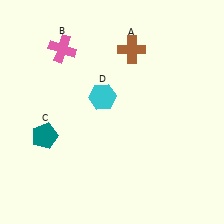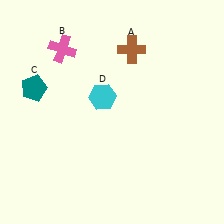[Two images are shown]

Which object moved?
The teal pentagon (C) moved up.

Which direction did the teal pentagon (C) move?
The teal pentagon (C) moved up.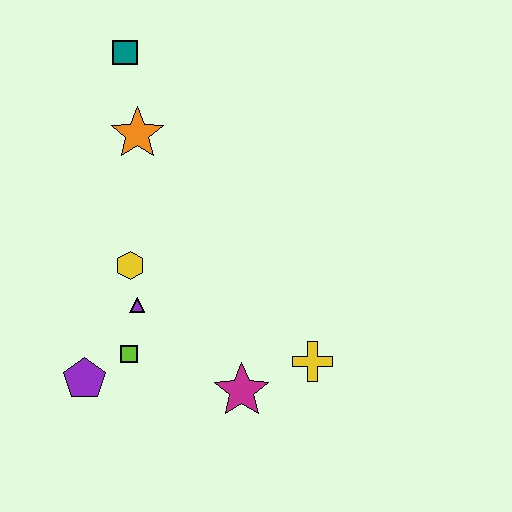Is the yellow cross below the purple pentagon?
No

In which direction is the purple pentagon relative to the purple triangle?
The purple pentagon is below the purple triangle.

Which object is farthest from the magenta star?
The teal square is farthest from the magenta star.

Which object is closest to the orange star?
The teal square is closest to the orange star.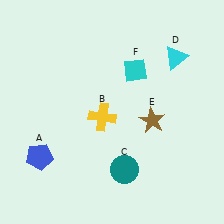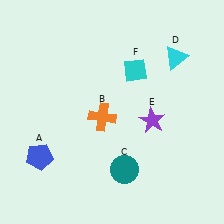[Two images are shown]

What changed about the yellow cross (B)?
In Image 1, B is yellow. In Image 2, it changed to orange.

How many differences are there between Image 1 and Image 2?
There are 2 differences between the two images.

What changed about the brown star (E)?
In Image 1, E is brown. In Image 2, it changed to purple.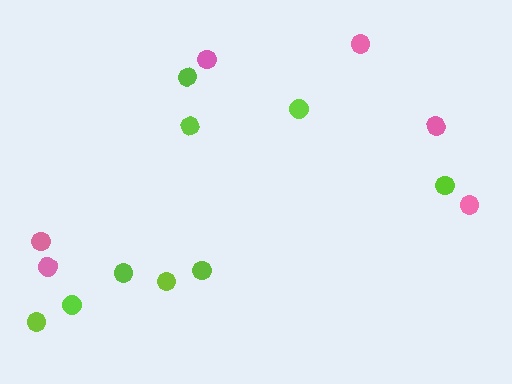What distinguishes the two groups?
There are 2 groups: one group of pink circles (6) and one group of lime circles (9).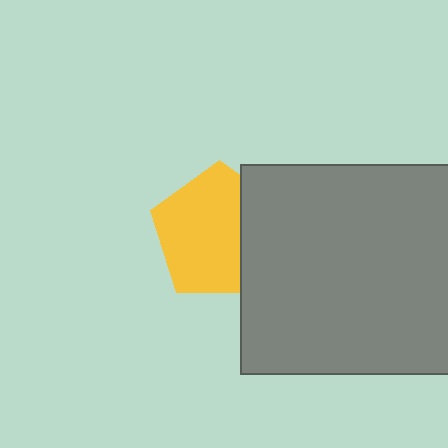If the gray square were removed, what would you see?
You would see the complete yellow pentagon.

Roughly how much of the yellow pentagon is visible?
Most of it is visible (roughly 69%).